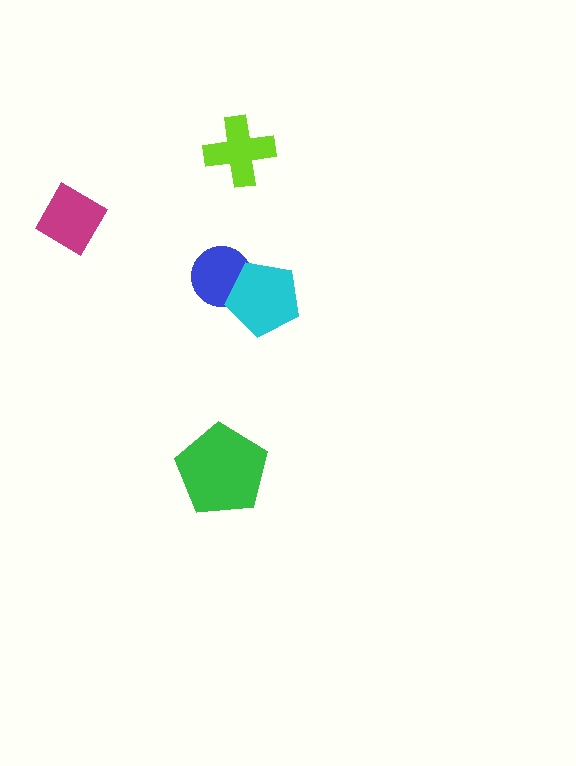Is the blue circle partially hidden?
Yes, it is partially covered by another shape.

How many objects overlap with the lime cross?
0 objects overlap with the lime cross.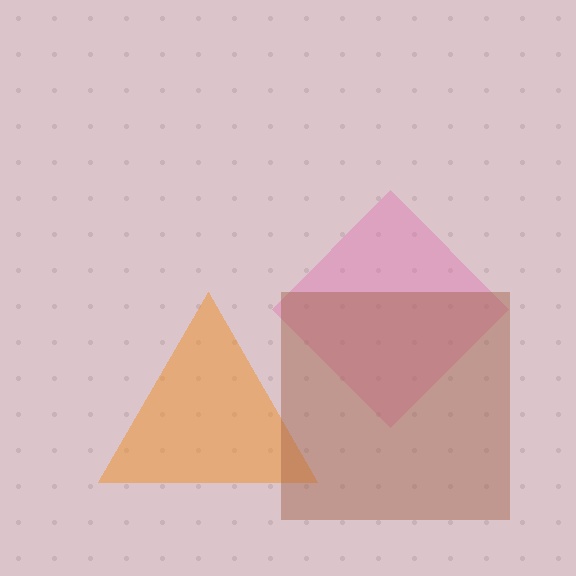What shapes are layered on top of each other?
The layered shapes are: an orange triangle, a pink diamond, a brown square.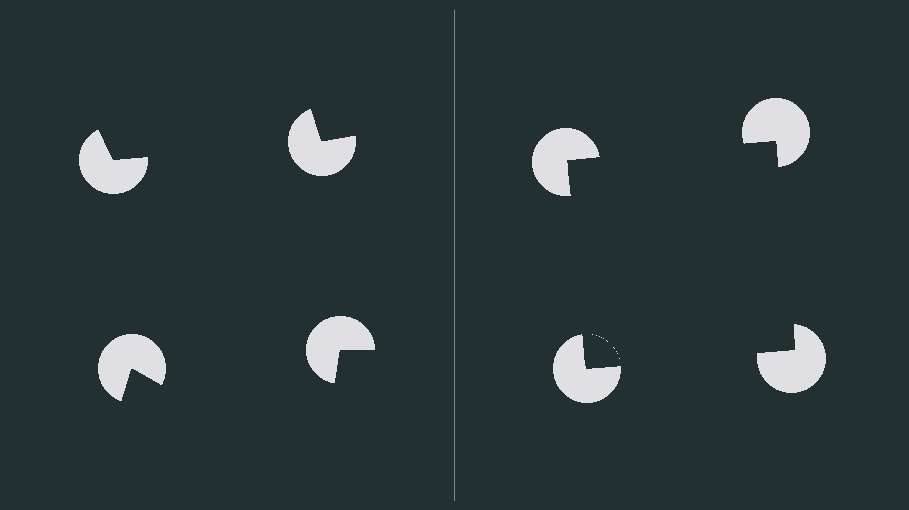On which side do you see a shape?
An illusory square appears on the right side. On the left side the wedge cuts are rotated, so no coherent shape forms.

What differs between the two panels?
The pac-man discs are positioned identically on both sides; only the wedge orientations differ. On the right they align to a square; on the left they are misaligned.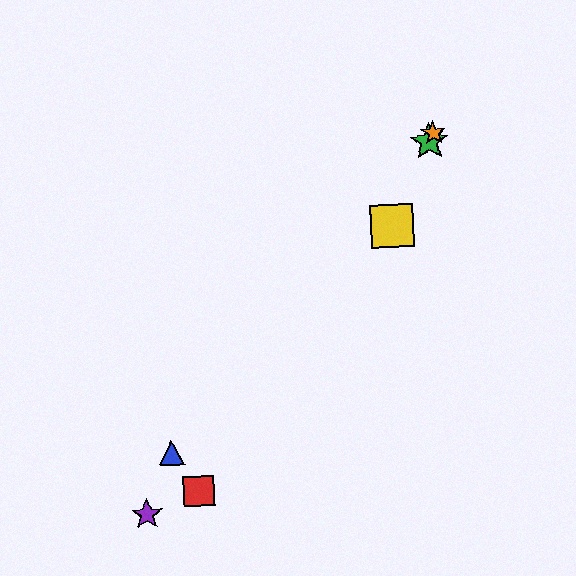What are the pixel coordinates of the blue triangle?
The blue triangle is at (172, 453).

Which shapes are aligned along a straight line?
The green star, the yellow square, the orange star are aligned along a straight line.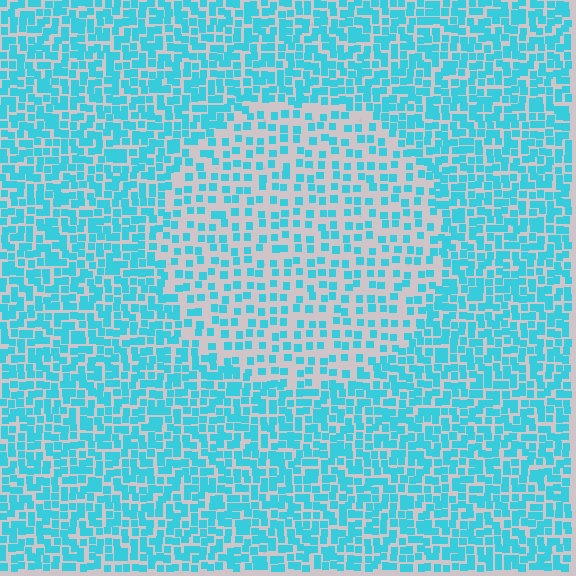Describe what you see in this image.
The image contains small cyan elements arranged at two different densities. A circle-shaped region is visible where the elements are less densely packed than the surrounding area.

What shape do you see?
I see a circle.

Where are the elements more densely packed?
The elements are more densely packed outside the circle boundary.